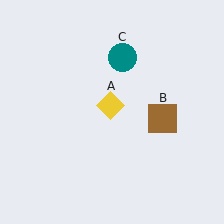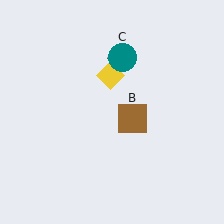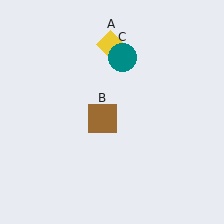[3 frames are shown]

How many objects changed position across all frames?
2 objects changed position: yellow diamond (object A), brown square (object B).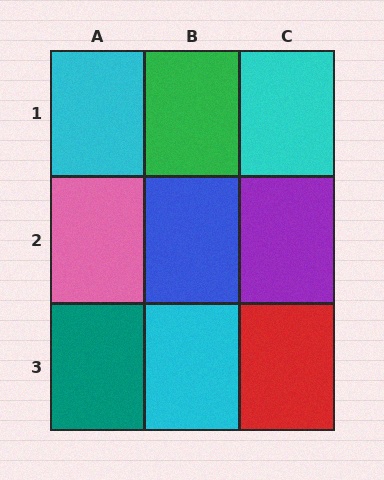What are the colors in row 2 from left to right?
Pink, blue, purple.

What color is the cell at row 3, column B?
Cyan.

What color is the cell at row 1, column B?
Green.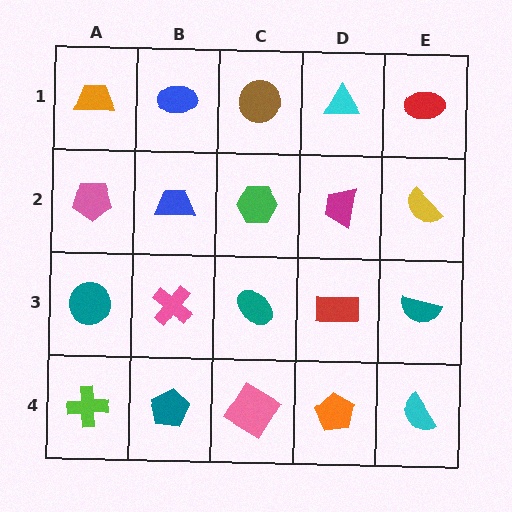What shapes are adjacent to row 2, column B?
A blue ellipse (row 1, column B), a pink cross (row 3, column B), a pink pentagon (row 2, column A), a green hexagon (row 2, column C).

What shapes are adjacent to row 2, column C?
A brown circle (row 1, column C), a teal ellipse (row 3, column C), a blue trapezoid (row 2, column B), a magenta trapezoid (row 2, column D).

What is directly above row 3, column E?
A yellow semicircle.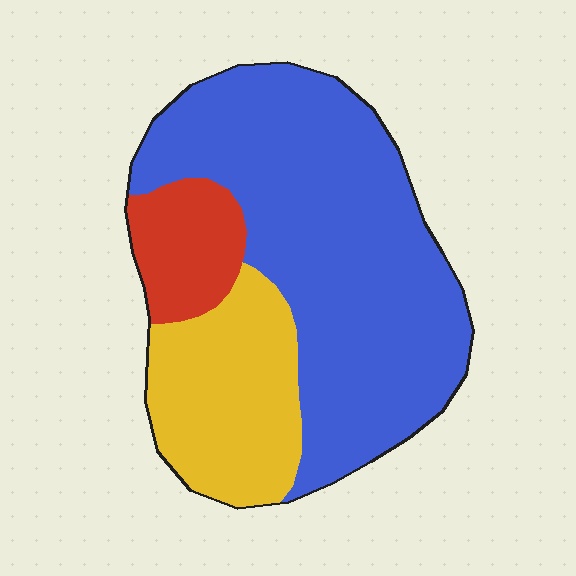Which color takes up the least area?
Red, at roughly 10%.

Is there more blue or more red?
Blue.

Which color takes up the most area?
Blue, at roughly 65%.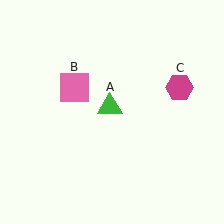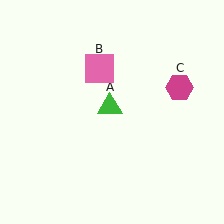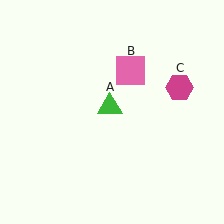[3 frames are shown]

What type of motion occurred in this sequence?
The pink square (object B) rotated clockwise around the center of the scene.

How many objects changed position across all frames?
1 object changed position: pink square (object B).